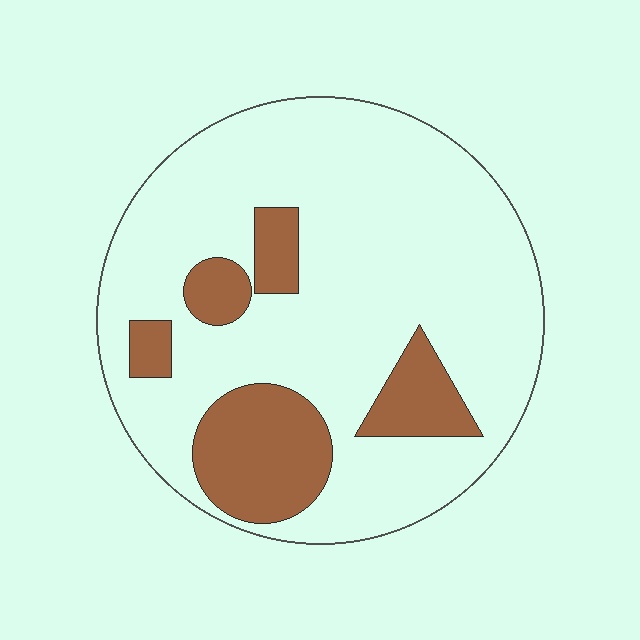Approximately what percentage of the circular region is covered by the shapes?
Approximately 20%.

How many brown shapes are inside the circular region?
5.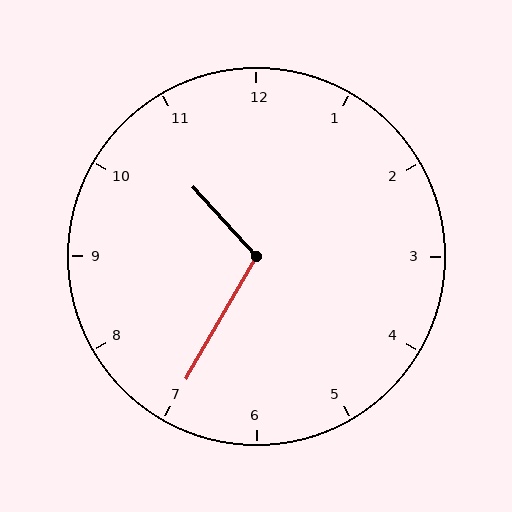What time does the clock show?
10:35.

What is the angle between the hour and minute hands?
Approximately 108 degrees.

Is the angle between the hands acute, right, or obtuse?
It is obtuse.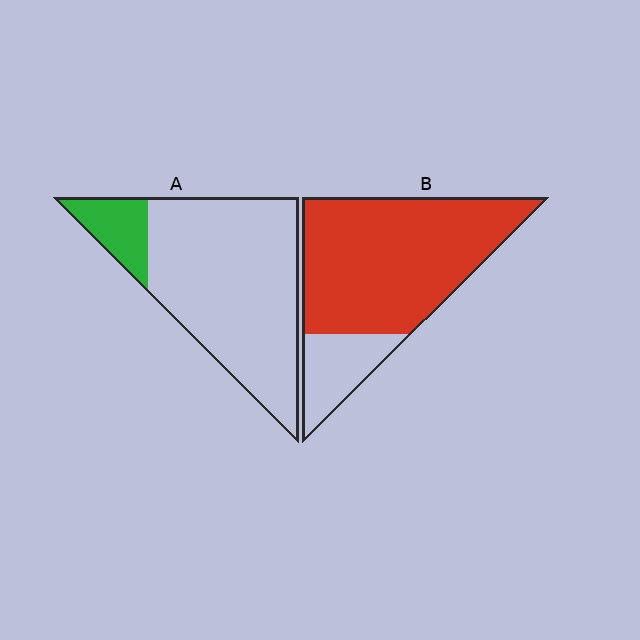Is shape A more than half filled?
No.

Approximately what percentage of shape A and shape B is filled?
A is approximately 15% and B is approximately 80%.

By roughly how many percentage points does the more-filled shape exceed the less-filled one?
By roughly 65 percentage points (B over A).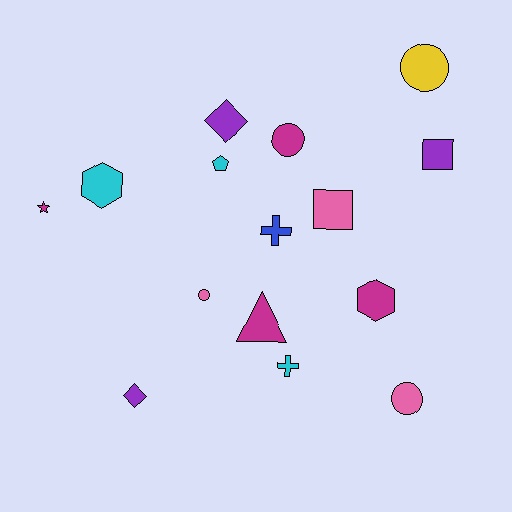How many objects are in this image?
There are 15 objects.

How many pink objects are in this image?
There are 3 pink objects.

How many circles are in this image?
There are 4 circles.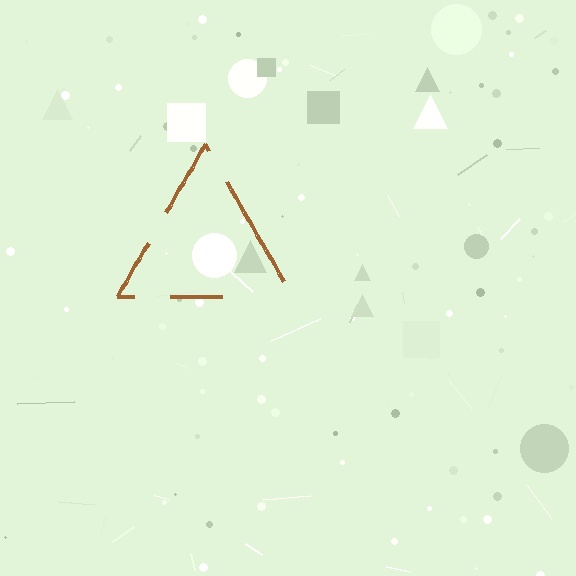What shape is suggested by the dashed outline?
The dashed outline suggests a triangle.